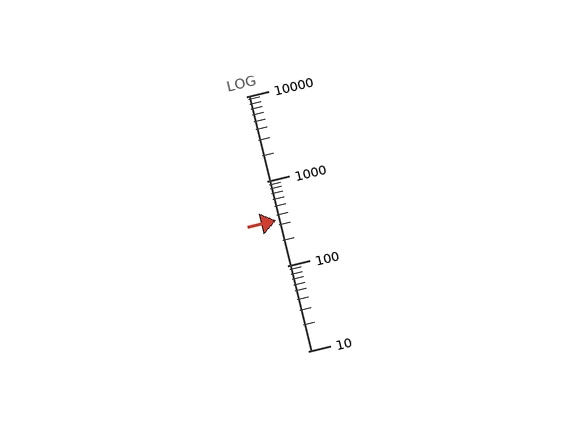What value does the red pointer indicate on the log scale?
The pointer indicates approximately 350.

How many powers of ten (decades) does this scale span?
The scale spans 3 decades, from 10 to 10000.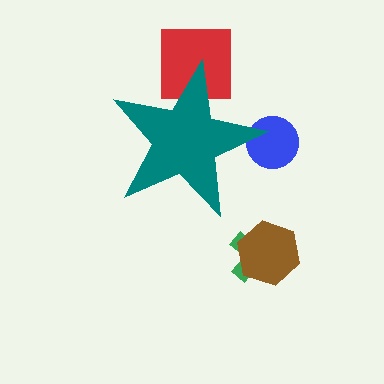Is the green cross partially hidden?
No, the green cross is fully visible.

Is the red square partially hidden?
Yes, the red square is partially hidden behind the teal star.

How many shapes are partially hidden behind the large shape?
2 shapes are partially hidden.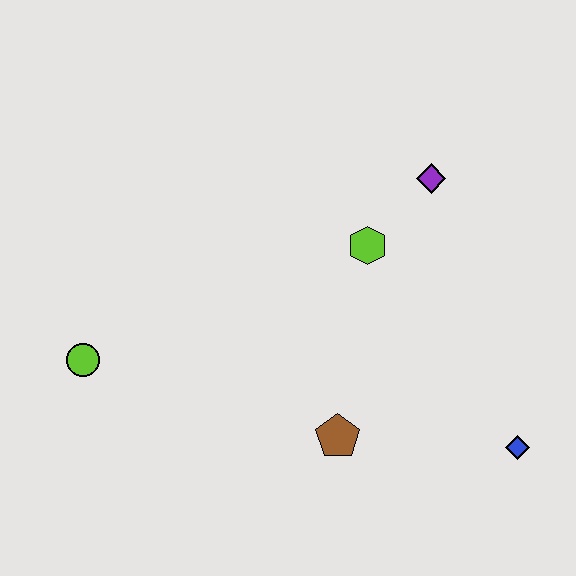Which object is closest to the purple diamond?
The lime hexagon is closest to the purple diamond.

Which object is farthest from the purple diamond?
The lime circle is farthest from the purple diamond.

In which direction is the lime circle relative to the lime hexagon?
The lime circle is to the left of the lime hexagon.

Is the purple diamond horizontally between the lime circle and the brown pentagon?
No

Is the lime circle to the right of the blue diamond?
No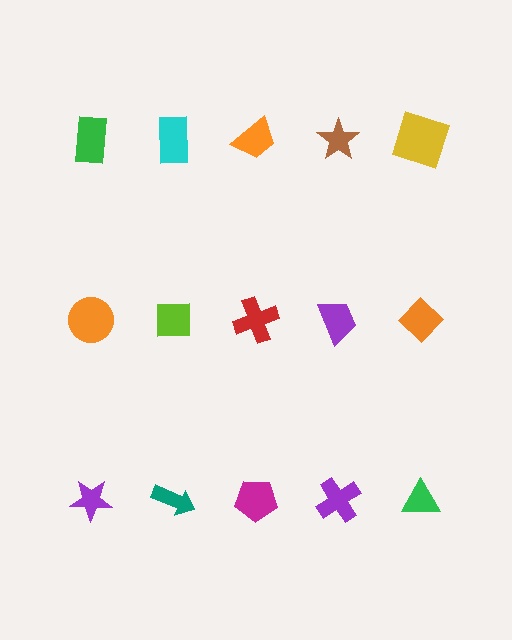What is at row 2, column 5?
An orange diamond.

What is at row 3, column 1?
A purple star.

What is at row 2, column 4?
A purple trapezoid.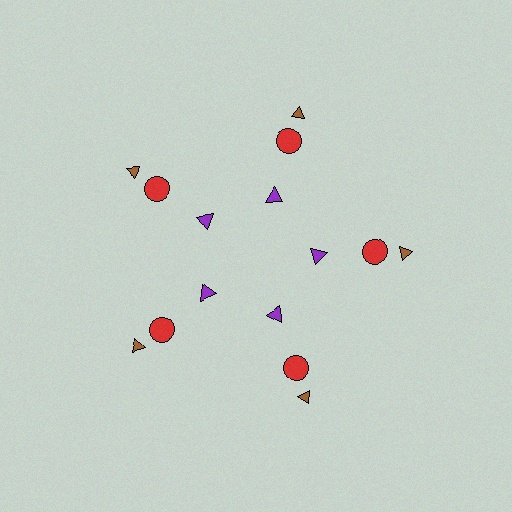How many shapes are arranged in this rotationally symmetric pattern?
There are 15 shapes, arranged in 5 groups of 3.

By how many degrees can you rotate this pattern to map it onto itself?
The pattern maps onto itself every 72 degrees of rotation.